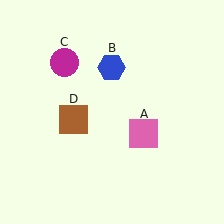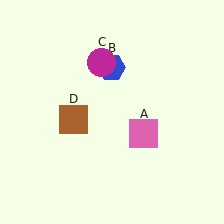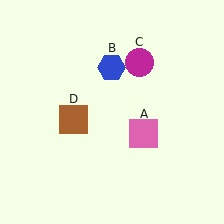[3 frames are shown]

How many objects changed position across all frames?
1 object changed position: magenta circle (object C).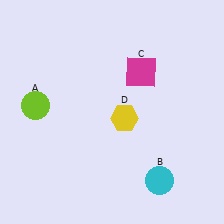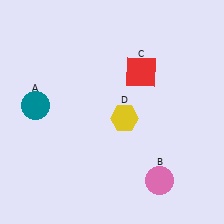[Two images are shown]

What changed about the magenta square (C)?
In Image 1, C is magenta. In Image 2, it changed to red.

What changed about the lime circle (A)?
In Image 1, A is lime. In Image 2, it changed to teal.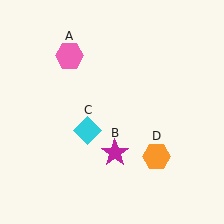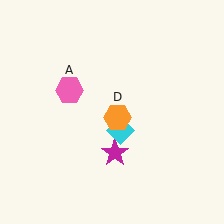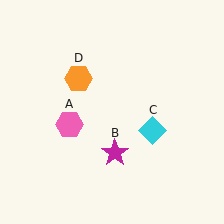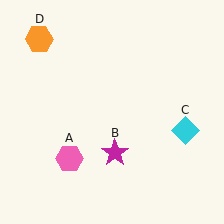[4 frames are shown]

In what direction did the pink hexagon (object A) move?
The pink hexagon (object A) moved down.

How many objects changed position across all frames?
3 objects changed position: pink hexagon (object A), cyan diamond (object C), orange hexagon (object D).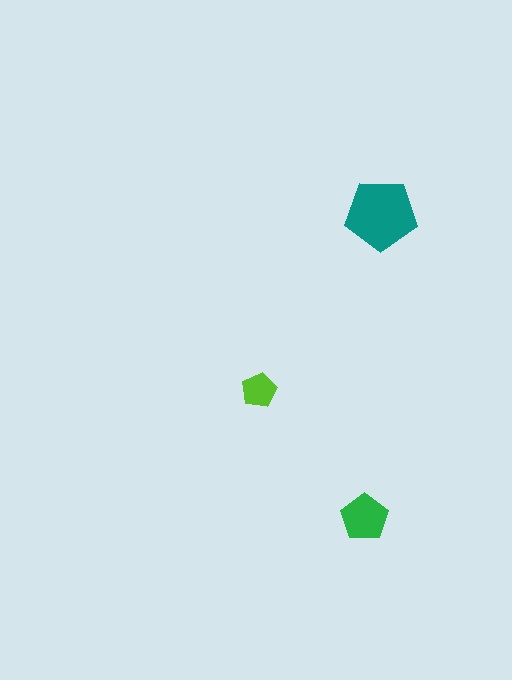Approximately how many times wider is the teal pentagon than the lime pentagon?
About 2 times wider.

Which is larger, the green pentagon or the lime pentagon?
The green one.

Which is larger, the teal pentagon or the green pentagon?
The teal one.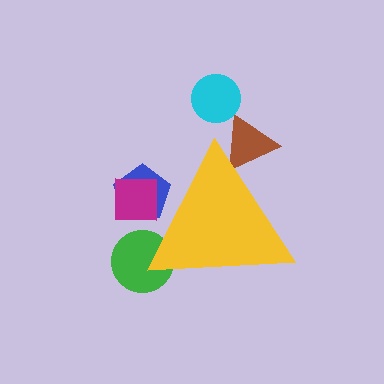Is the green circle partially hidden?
Yes, the green circle is partially hidden behind the yellow triangle.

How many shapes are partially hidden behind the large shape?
4 shapes are partially hidden.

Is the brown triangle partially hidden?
Yes, the brown triangle is partially hidden behind the yellow triangle.